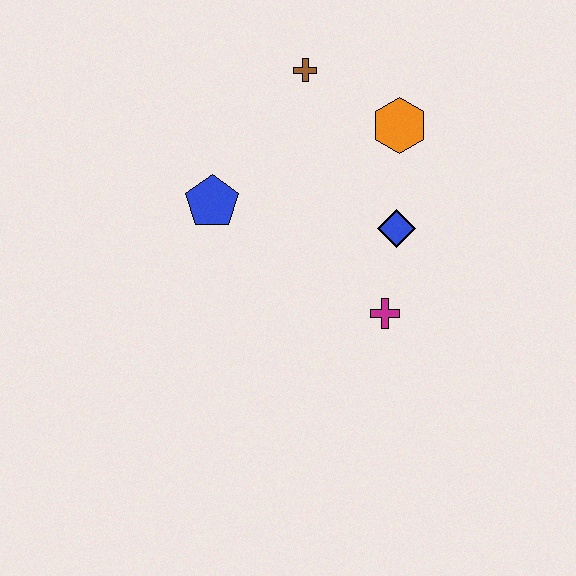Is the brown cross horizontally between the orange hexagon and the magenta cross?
No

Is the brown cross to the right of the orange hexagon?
No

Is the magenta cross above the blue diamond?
No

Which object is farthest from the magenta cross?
The brown cross is farthest from the magenta cross.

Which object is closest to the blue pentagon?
The brown cross is closest to the blue pentagon.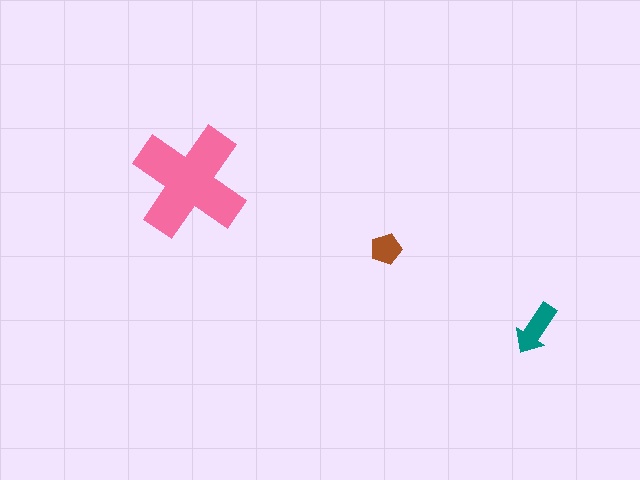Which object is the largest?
The pink cross.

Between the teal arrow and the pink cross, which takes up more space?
The pink cross.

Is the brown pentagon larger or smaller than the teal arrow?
Smaller.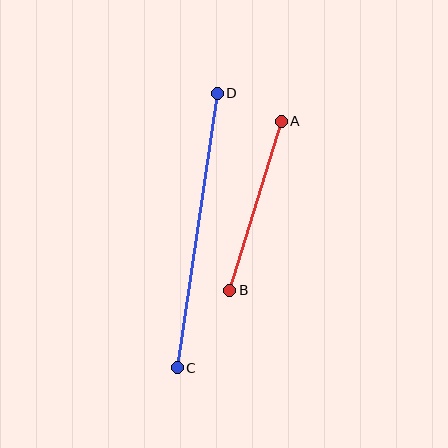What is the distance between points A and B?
The distance is approximately 177 pixels.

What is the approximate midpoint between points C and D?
The midpoint is at approximately (197, 230) pixels.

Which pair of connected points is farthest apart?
Points C and D are farthest apart.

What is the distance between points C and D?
The distance is approximately 278 pixels.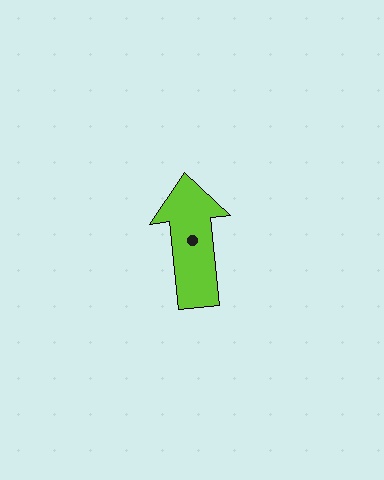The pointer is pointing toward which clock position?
Roughly 12 o'clock.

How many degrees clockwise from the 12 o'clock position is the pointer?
Approximately 354 degrees.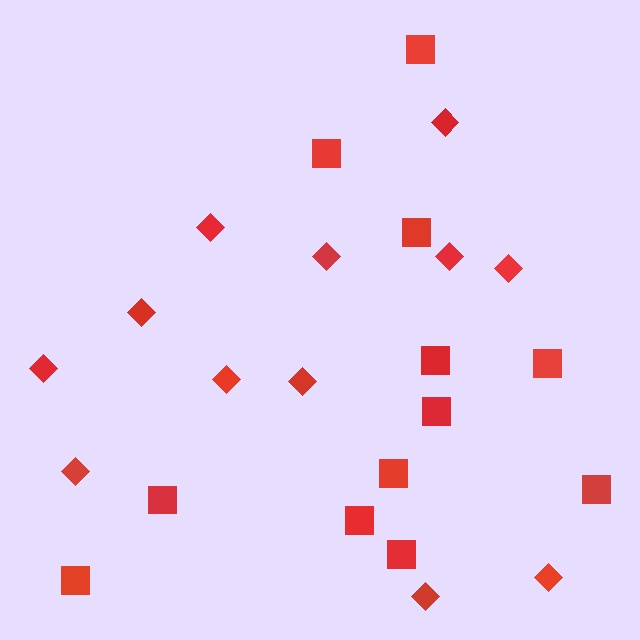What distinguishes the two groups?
There are 2 groups: one group of diamonds (12) and one group of squares (12).